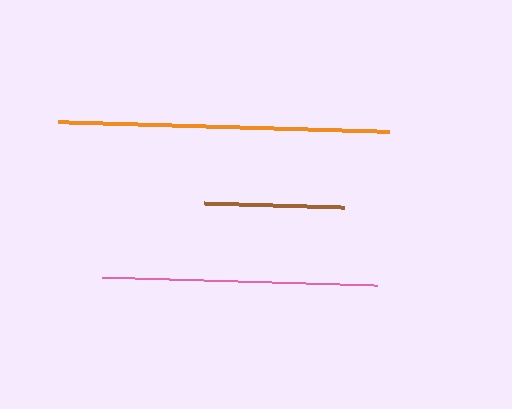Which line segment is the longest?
The orange line is the longest at approximately 331 pixels.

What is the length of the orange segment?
The orange segment is approximately 331 pixels long.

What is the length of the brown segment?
The brown segment is approximately 140 pixels long.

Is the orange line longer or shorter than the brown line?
The orange line is longer than the brown line.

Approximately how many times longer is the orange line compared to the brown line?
The orange line is approximately 2.4 times the length of the brown line.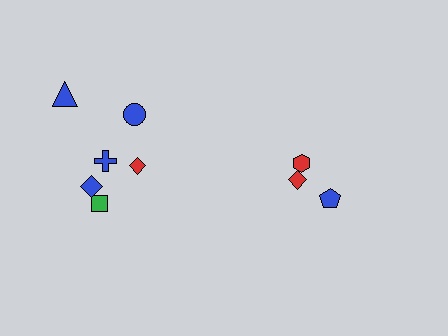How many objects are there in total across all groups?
There are 9 objects.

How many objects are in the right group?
There are 3 objects.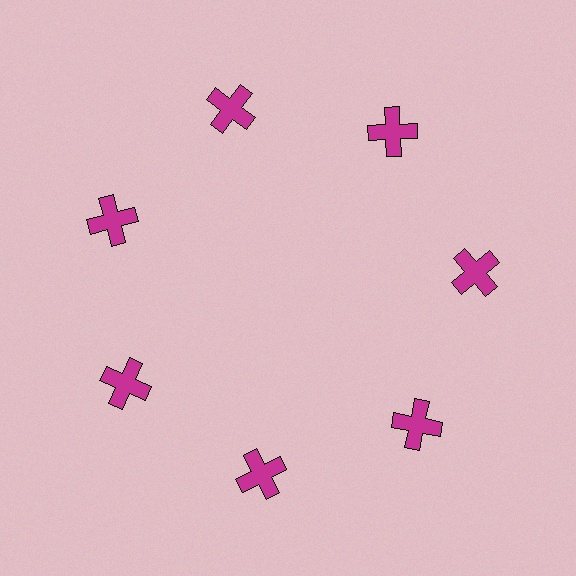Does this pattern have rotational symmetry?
Yes, this pattern has 7-fold rotational symmetry. It looks the same after rotating 51 degrees around the center.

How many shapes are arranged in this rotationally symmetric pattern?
There are 7 shapes, arranged in 7 groups of 1.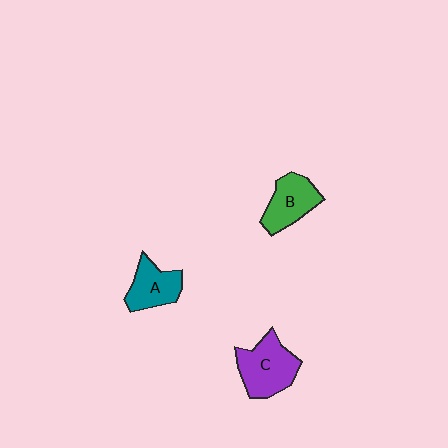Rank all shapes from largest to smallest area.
From largest to smallest: C (purple), B (green), A (teal).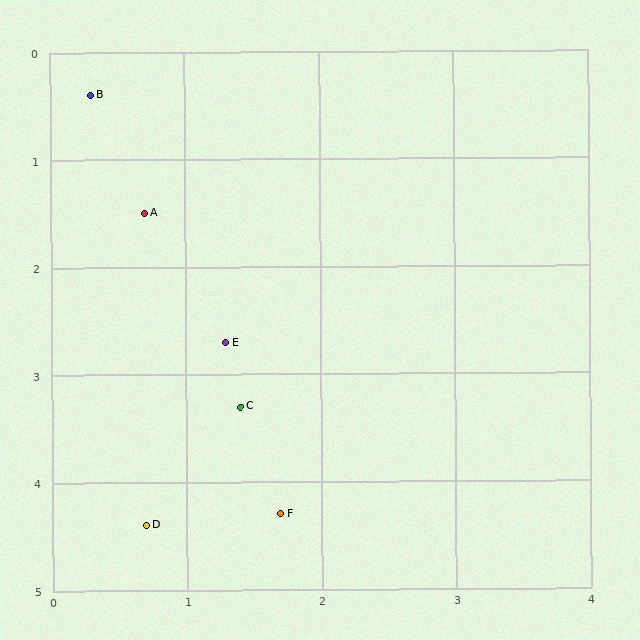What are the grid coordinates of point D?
Point D is at approximately (0.7, 4.4).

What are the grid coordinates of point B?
Point B is at approximately (0.3, 0.4).